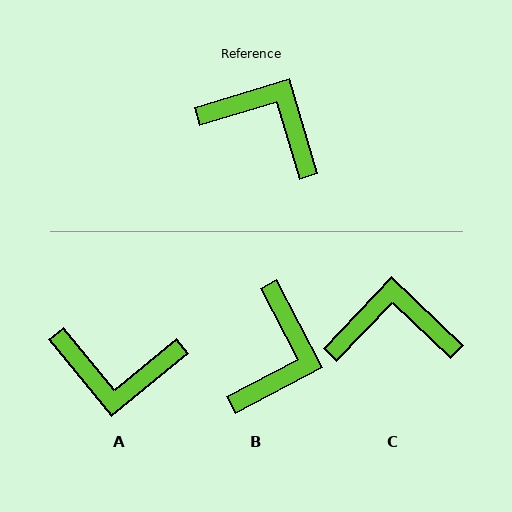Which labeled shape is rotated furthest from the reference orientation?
A, about 157 degrees away.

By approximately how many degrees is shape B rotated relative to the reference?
Approximately 79 degrees clockwise.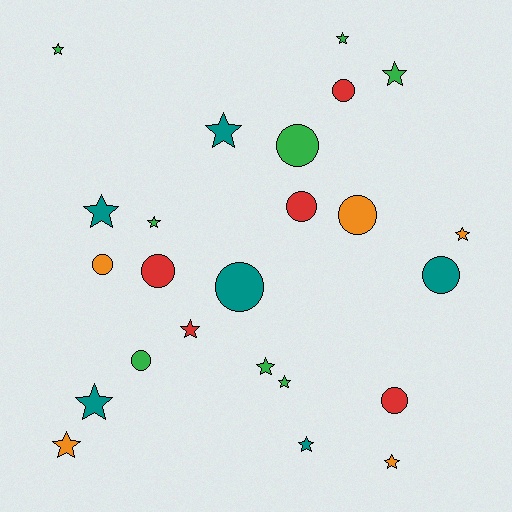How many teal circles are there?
There are 2 teal circles.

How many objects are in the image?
There are 24 objects.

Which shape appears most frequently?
Star, with 14 objects.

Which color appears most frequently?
Green, with 8 objects.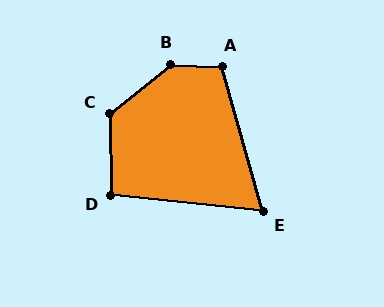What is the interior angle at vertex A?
Approximately 109 degrees (obtuse).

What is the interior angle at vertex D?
Approximately 97 degrees (obtuse).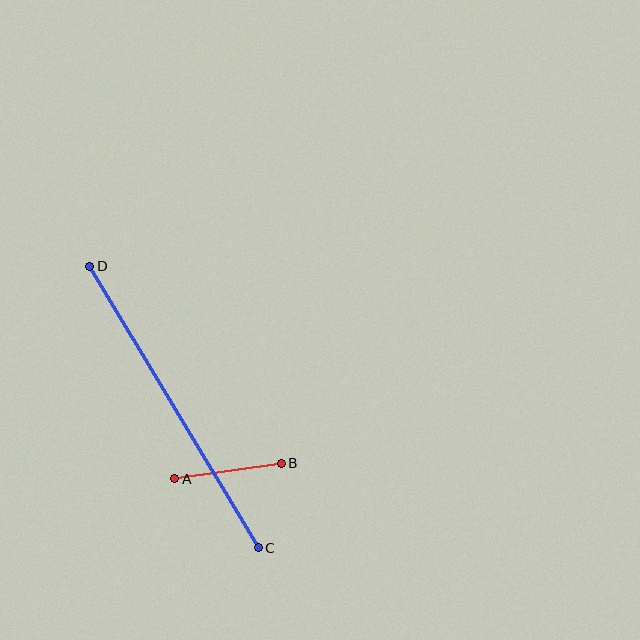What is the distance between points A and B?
The distance is approximately 107 pixels.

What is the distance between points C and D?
The distance is approximately 328 pixels.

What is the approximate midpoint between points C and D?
The midpoint is at approximately (174, 407) pixels.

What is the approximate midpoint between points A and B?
The midpoint is at approximately (228, 471) pixels.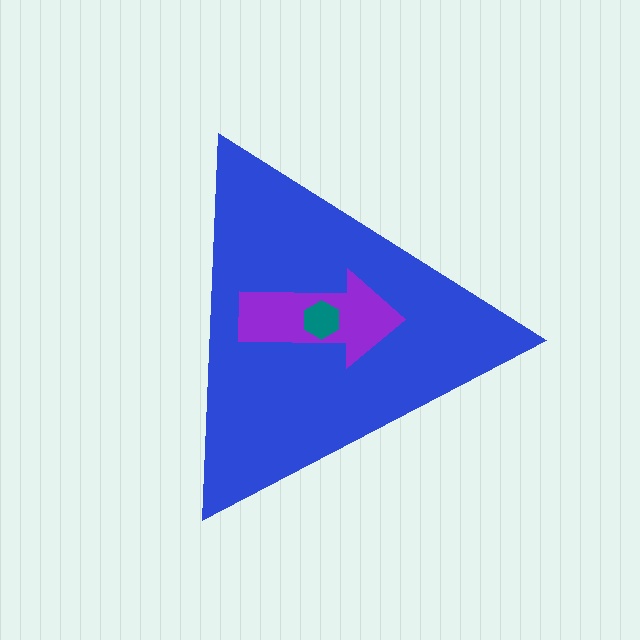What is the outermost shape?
The blue triangle.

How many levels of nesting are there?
3.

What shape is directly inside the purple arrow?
The teal hexagon.